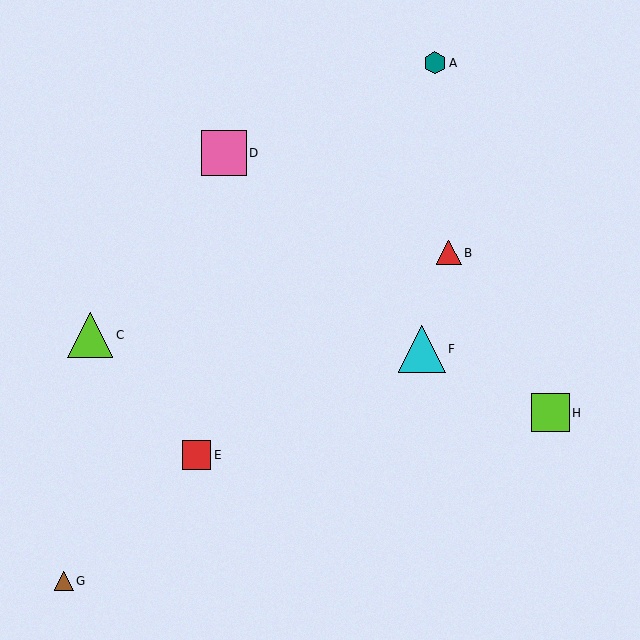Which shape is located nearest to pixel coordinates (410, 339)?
The cyan triangle (labeled F) at (422, 349) is nearest to that location.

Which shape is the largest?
The cyan triangle (labeled F) is the largest.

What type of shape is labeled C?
Shape C is a lime triangle.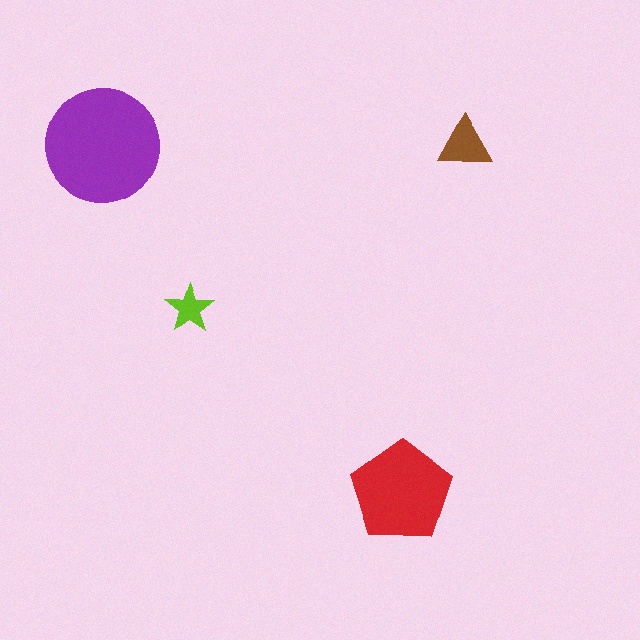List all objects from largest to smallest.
The purple circle, the red pentagon, the brown triangle, the lime star.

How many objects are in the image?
There are 4 objects in the image.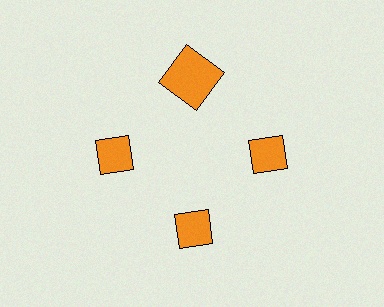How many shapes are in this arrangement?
There are 4 shapes arranged in a ring pattern.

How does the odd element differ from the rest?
It has a different shape: square instead of diamond.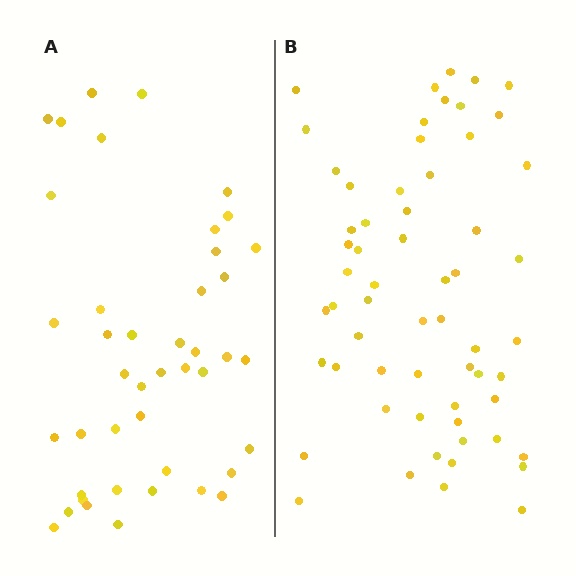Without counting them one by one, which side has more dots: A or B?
Region B (the right region) has more dots.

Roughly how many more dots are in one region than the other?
Region B has approximately 15 more dots than region A.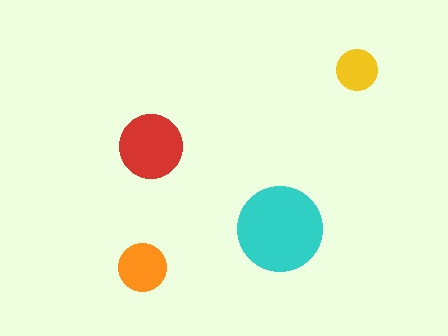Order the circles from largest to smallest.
the cyan one, the red one, the orange one, the yellow one.